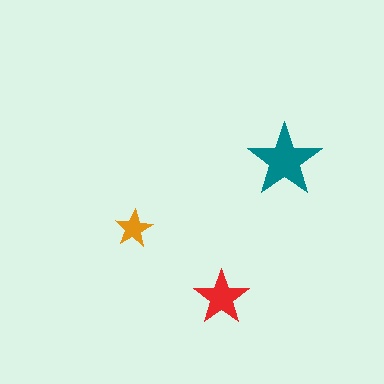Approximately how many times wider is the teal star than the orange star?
About 2 times wider.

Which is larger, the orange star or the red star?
The red one.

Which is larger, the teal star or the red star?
The teal one.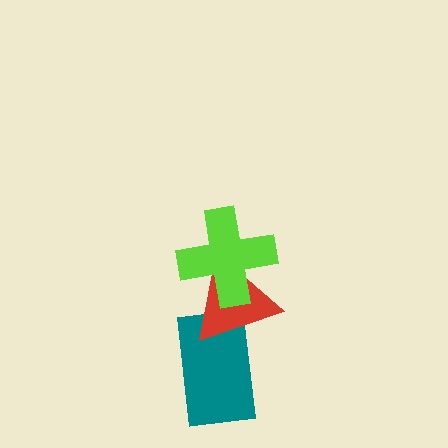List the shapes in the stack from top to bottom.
From top to bottom: the lime cross, the red triangle, the teal rectangle.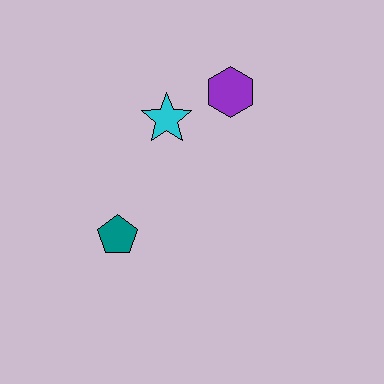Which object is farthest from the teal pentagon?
The purple hexagon is farthest from the teal pentagon.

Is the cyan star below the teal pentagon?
No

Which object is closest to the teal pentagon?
The cyan star is closest to the teal pentagon.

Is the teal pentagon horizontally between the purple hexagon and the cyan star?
No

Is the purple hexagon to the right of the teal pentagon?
Yes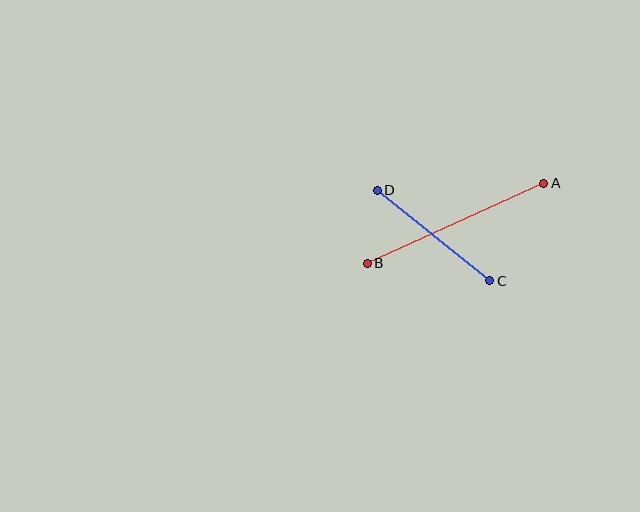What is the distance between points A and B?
The distance is approximately 194 pixels.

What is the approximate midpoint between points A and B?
The midpoint is at approximately (455, 223) pixels.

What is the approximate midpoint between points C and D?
The midpoint is at approximately (433, 236) pixels.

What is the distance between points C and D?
The distance is approximately 144 pixels.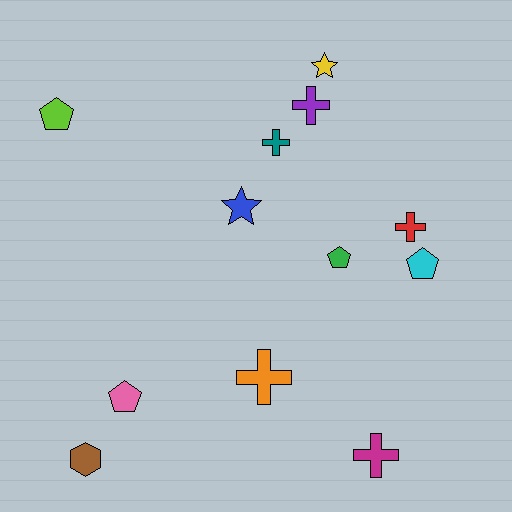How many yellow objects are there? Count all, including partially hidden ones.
There is 1 yellow object.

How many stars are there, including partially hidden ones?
There are 2 stars.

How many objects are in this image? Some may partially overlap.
There are 12 objects.